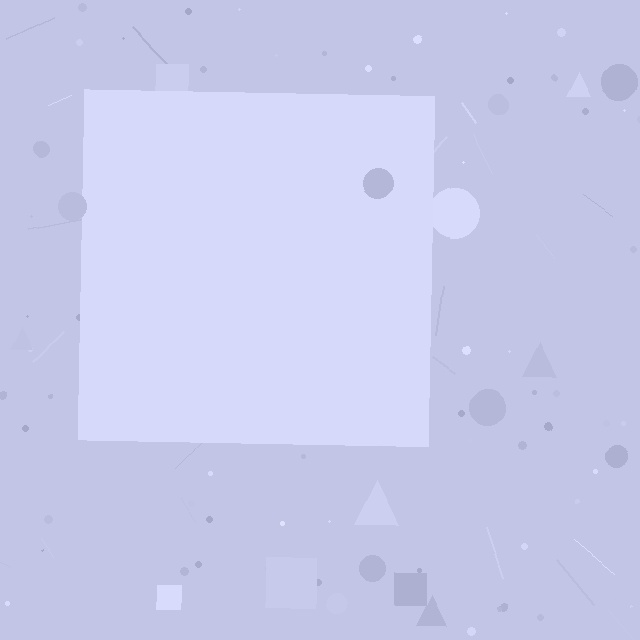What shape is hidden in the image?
A square is hidden in the image.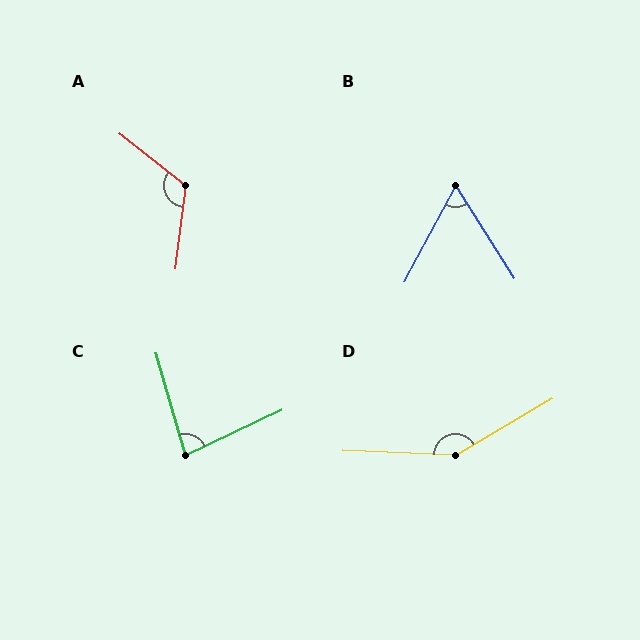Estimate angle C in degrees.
Approximately 80 degrees.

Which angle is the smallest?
B, at approximately 61 degrees.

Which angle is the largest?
D, at approximately 147 degrees.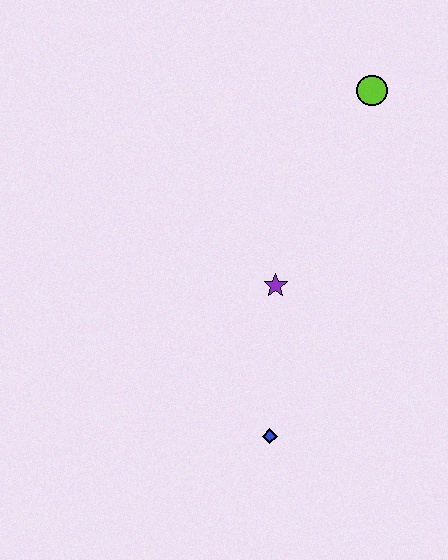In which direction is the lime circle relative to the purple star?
The lime circle is above the purple star.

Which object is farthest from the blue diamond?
The lime circle is farthest from the blue diamond.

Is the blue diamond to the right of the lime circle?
No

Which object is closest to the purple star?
The blue diamond is closest to the purple star.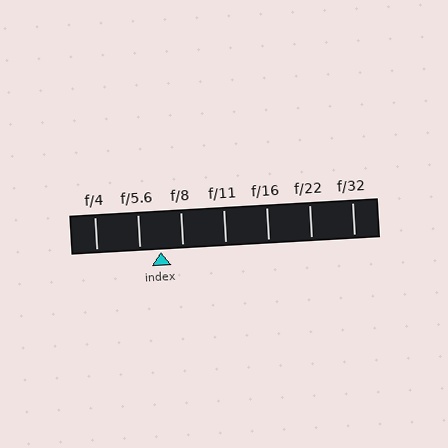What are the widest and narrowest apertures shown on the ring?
The widest aperture shown is f/4 and the narrowest is f/32.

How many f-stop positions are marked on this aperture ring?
There are 7 f-stop positions marked.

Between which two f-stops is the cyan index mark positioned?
The index mark is between f/5.6 and f/8.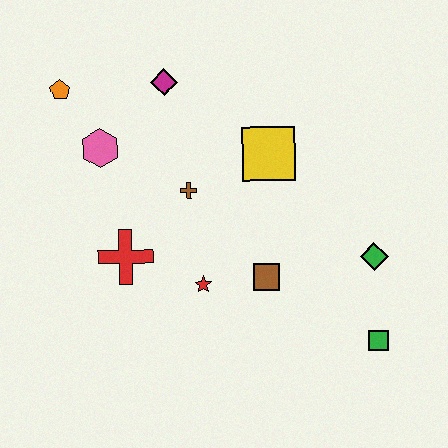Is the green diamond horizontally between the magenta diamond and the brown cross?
No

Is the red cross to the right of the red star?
No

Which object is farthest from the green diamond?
The orange pentagon is farthest from the green diamond.